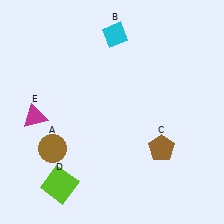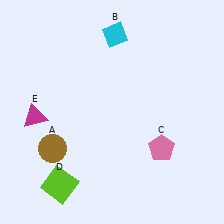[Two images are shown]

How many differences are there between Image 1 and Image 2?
There is 1 difference between the two images.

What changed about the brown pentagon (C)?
In Image 1, C is brown. In Image 2, it changed to pink.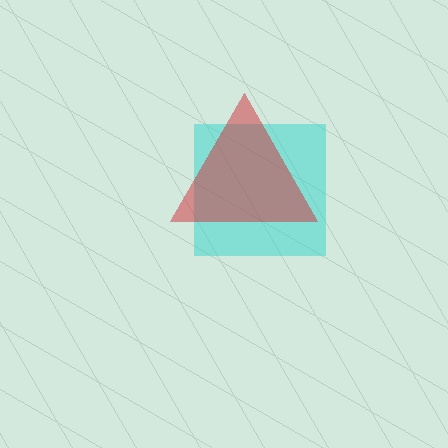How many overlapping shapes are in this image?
There are 2 overlapping shapes in the image.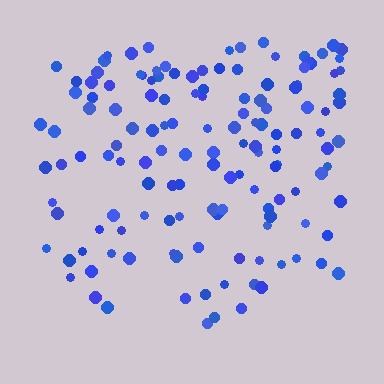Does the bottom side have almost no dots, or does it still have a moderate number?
Still a moderate number, just noticeably fewer than the top.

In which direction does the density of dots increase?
From bottom to top, with the top side densest.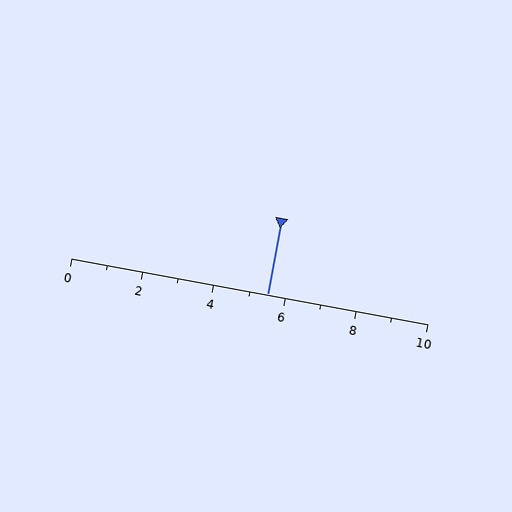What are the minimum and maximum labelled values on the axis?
The axis runs from 0 to 10.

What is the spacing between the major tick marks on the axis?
The major ticks are spaced 2 apart.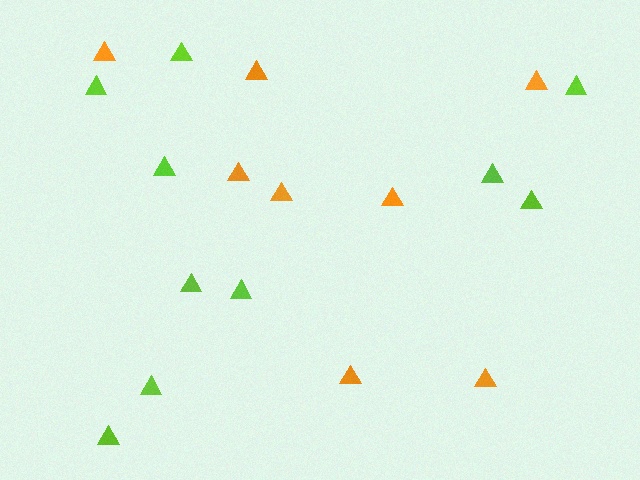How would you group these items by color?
There are 2 groups: one group of lime triangles (10) and one group of orange triangles (8).